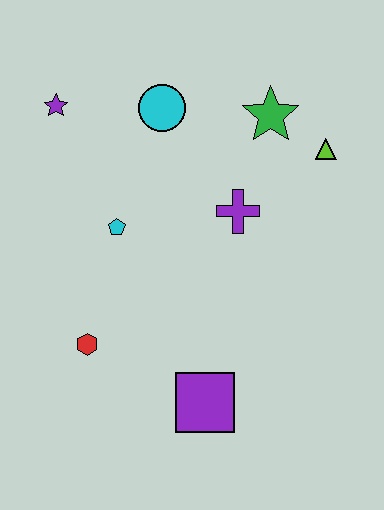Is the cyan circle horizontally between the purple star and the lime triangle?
Yes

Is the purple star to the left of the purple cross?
Yes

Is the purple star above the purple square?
Yes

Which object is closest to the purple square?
The red hexagon is closest to the purple square.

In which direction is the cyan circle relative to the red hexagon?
The cyan circle is above the red hexagon.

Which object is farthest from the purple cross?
The purple star is farthest from the purple cross.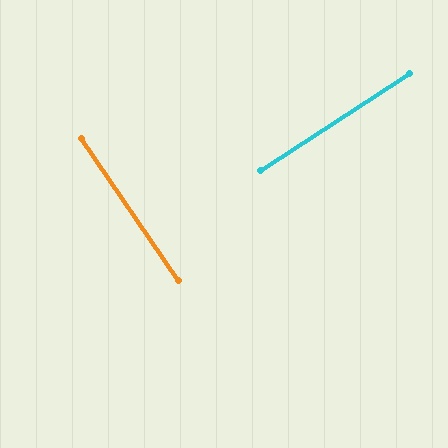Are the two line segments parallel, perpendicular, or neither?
Perpendicular — they meet at approximately 89°.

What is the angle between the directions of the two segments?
Approximately 89 degrees.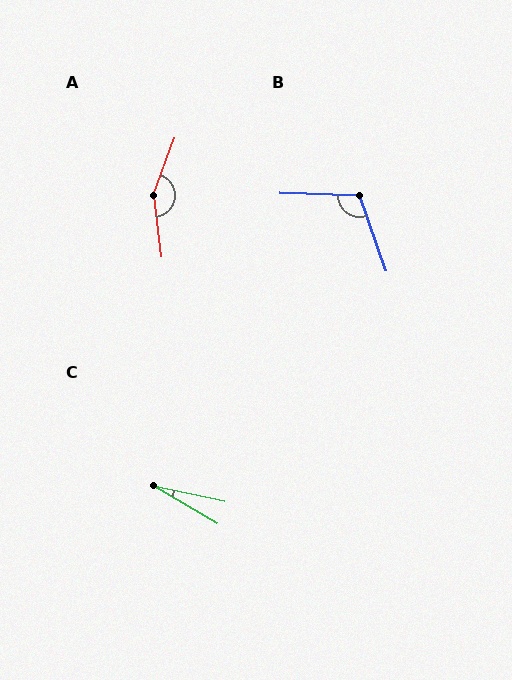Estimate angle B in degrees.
Approximately 111 degrees.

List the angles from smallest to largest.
C (18°), B (111°), A (152°).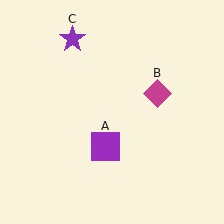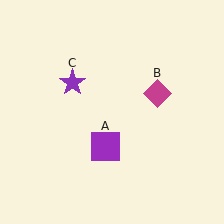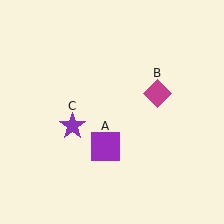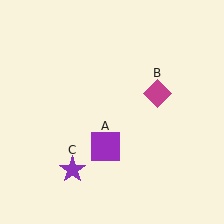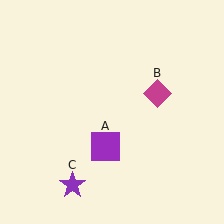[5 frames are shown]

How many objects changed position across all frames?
1 object changed position: purple star (object C).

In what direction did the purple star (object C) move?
The purple star (object C) moved down.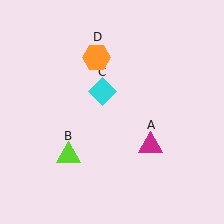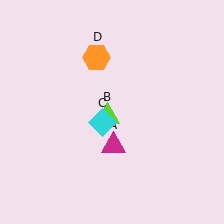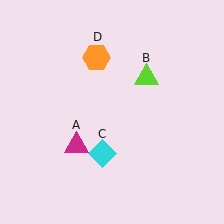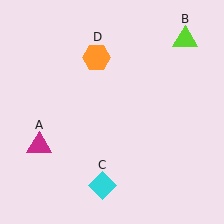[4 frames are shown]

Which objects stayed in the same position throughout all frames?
Orange hexagon (object D) remained stationary.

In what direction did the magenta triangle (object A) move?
The magenta triangle (object A) moved left.